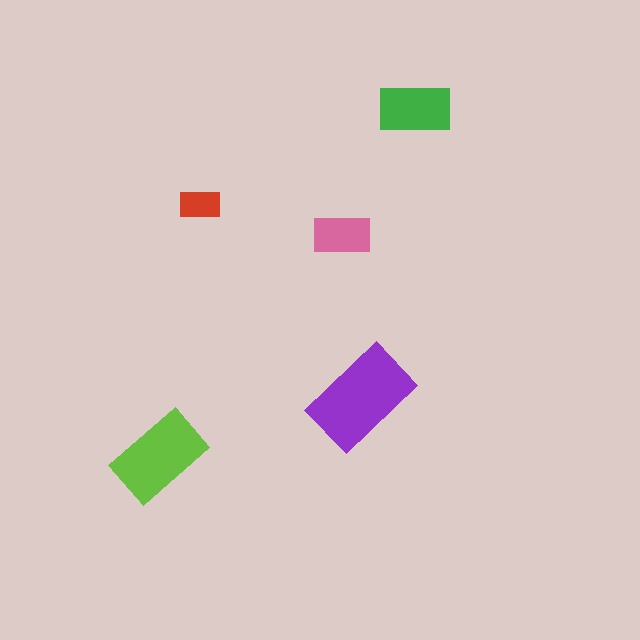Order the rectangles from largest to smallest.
the purple one, the lime one, the green one, the pink one, the red one.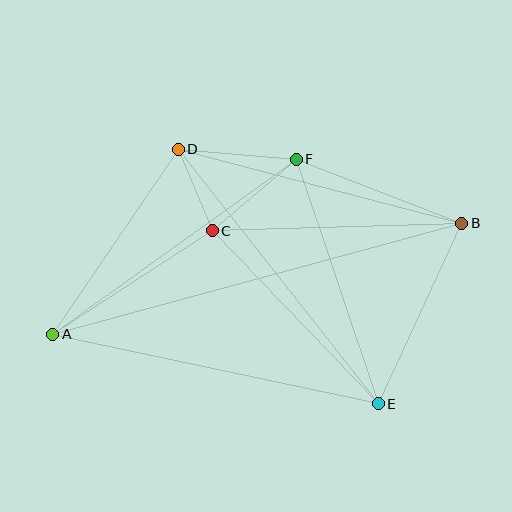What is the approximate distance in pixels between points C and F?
The distance between C and F is approximately 110 pixels.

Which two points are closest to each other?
Points C and D are closest to each other.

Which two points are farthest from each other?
Points A and B are farthest from each other.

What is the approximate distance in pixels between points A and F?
The distance between A and F is approximately 300 pixels.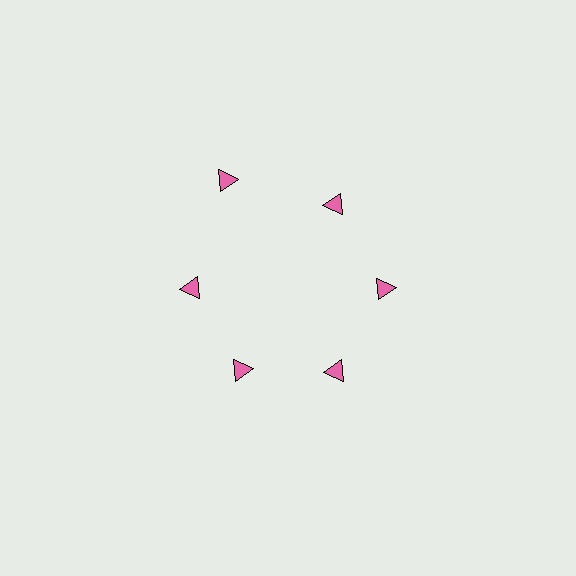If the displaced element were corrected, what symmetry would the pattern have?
It would have 6-fold rotational symmetry — the pattern would map onto itself every 60 degrees.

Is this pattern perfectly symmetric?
No. The 6 pink triangles are arranged in a ring, but one element near the 11 o'clock position is pushed outward from the center, breaking the 6-fold rotational symmetry.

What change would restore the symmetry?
The symmetry would be restored by moving it inward, back onto the ring so that all 6 triangles sit at equal angles and equal distance from the center.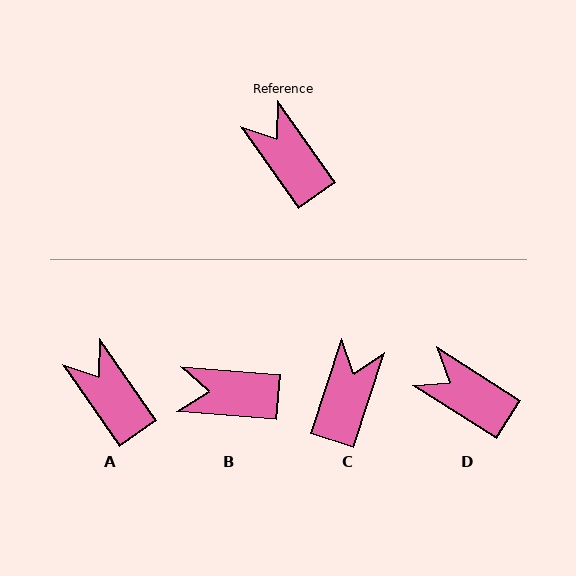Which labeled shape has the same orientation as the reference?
A.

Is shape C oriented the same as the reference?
No, it is off by about 53 degrees.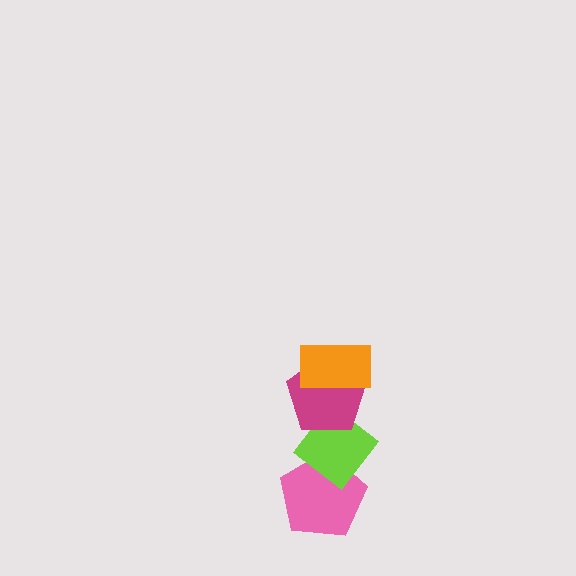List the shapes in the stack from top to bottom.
From top to bottom: the orange rectangle, the magenta pentagon, the lime diamond, the pink pentagon.